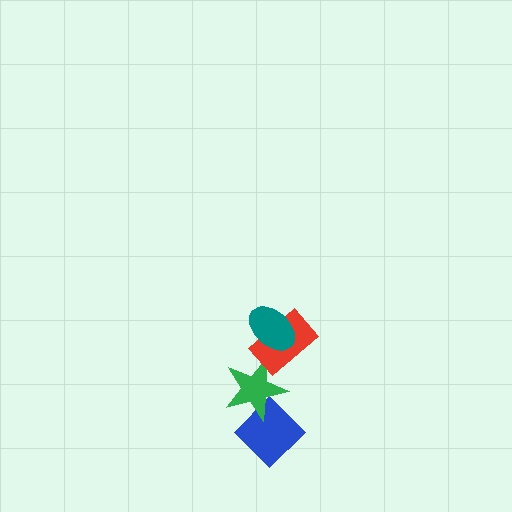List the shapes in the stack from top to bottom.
From top to bottom: the teal ellipse, the red rectangle, the green star, the blue diamond.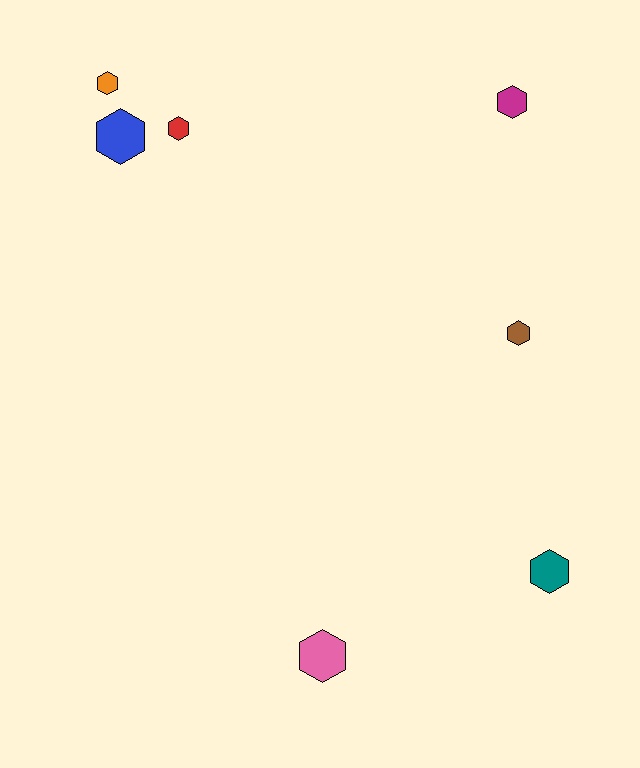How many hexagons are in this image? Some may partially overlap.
There are 7 hexagons.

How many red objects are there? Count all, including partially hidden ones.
There is 1 red object.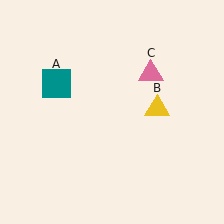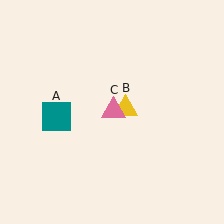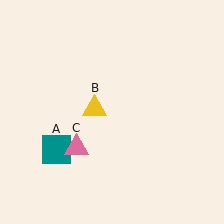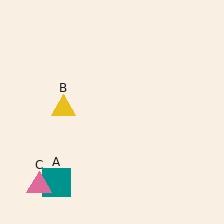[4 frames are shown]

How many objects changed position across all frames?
3 objects changed position: teal square (object A), yellow triangle (object B), pink triangle (object C).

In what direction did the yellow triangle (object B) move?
The yellow triangle (object B) moved left.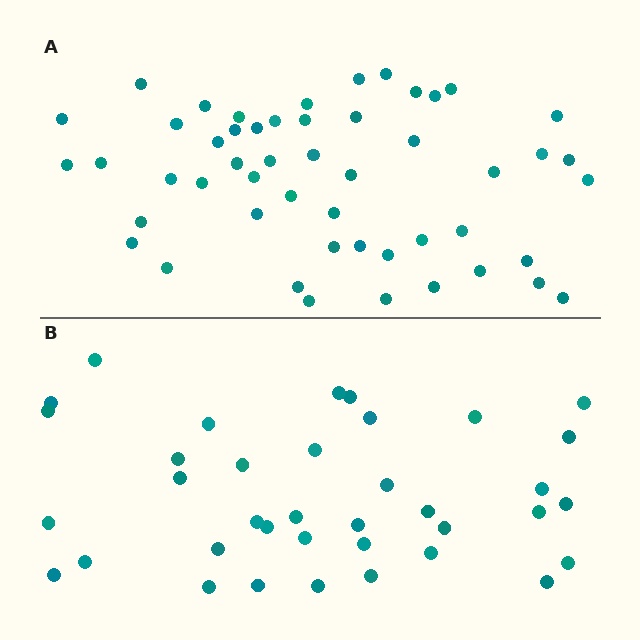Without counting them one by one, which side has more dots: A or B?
Region A (the top region) has more dots.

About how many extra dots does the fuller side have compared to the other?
Region A has approximately 15 more dots than region B.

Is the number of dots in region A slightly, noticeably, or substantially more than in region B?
Region A has noticeably more, but not dramatically so. The ratio is roughly 1.4 to 1.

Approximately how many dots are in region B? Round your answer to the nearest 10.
About 40 dots. (The exact count is 37, which rounds to 40.)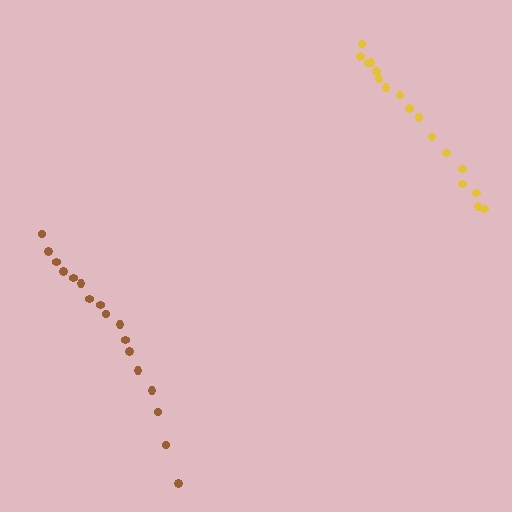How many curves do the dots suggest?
There are 2 distinct paths.